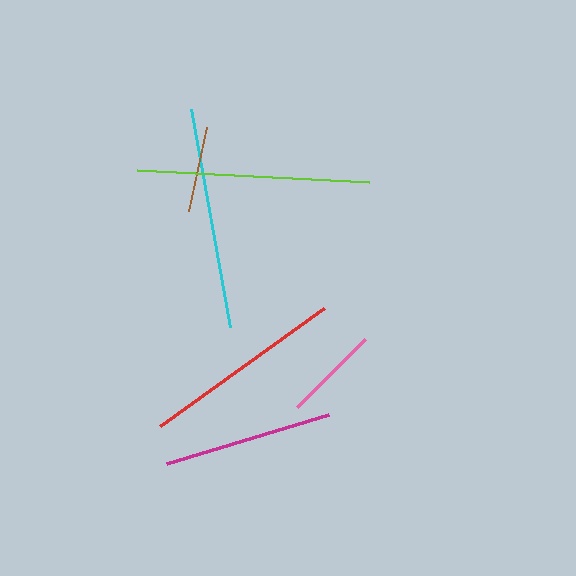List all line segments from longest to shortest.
From longest to shortest: lime, cyan, red, magenta, pink, brown.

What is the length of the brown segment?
The brown segment is approximately 85 pixels long.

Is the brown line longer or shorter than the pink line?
The pink line is longer than the brown line.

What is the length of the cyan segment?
The cyan segment is approximately 221 pixels long.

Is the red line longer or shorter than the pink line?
The red line is longer than the pink line.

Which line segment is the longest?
The lime line is the longest at approximately 233 pixels.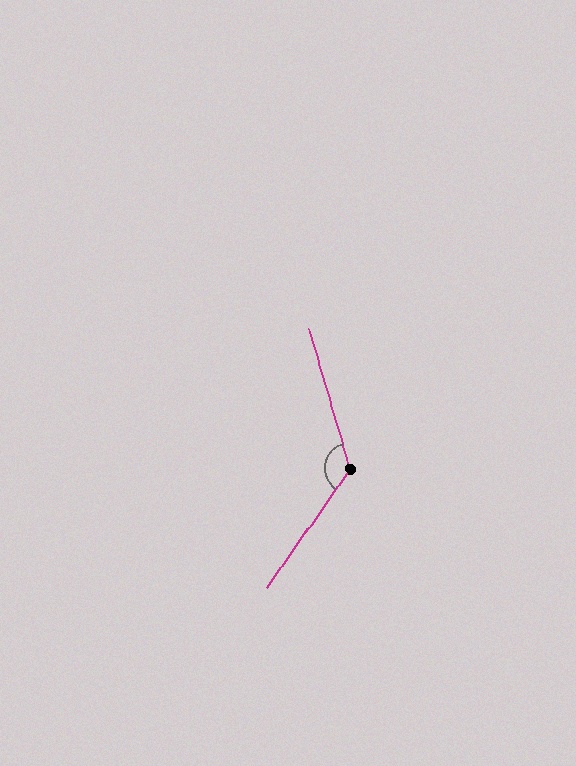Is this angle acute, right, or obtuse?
It is obtuse.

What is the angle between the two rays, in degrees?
Approximately 129 degrees.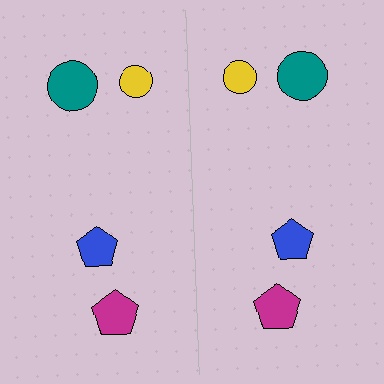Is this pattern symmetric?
Yes, this pattern has bilateral (reflection) symmetry.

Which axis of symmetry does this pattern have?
The pattern has a vertical axis of symmetry running through the center of the image.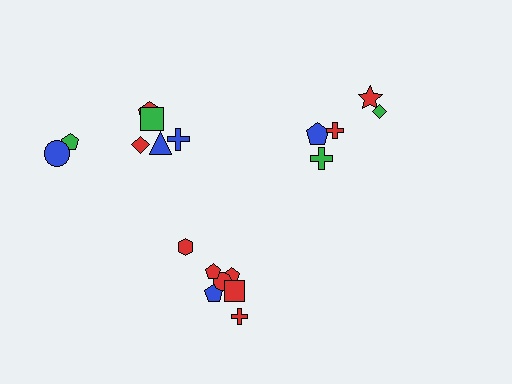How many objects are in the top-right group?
There are 5 objects.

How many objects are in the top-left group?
There are 7 objects.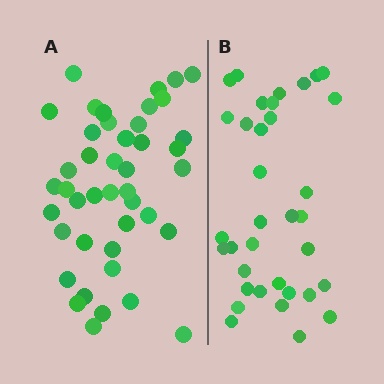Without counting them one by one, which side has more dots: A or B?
Region A (the left region) has more dots.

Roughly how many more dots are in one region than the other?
Region A has roughly 8 or so more dots than region B.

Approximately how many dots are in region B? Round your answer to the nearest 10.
About 40 dots. (The exact count is 35, which rounds to 40.)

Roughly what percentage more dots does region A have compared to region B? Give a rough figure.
About 25% more.